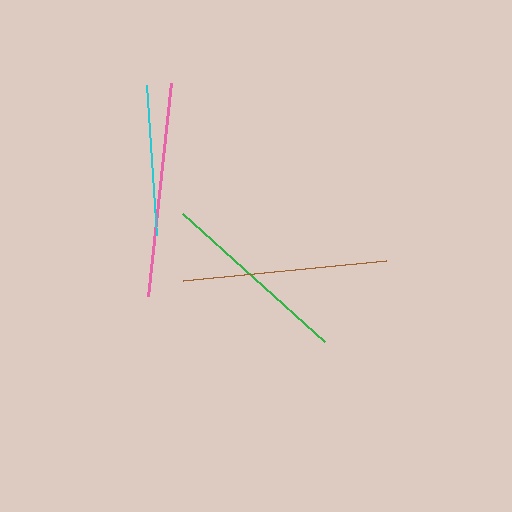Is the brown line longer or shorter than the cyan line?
The brown line is longer than the cyan line.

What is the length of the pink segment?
The pink segment is approximately 214 pixels long.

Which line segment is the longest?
The pink line is the longest at approximately 214 pixels.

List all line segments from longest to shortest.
From longest to shortest: pink, brown, green, cyan.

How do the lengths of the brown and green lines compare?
The brown and green lines are approximately the same length.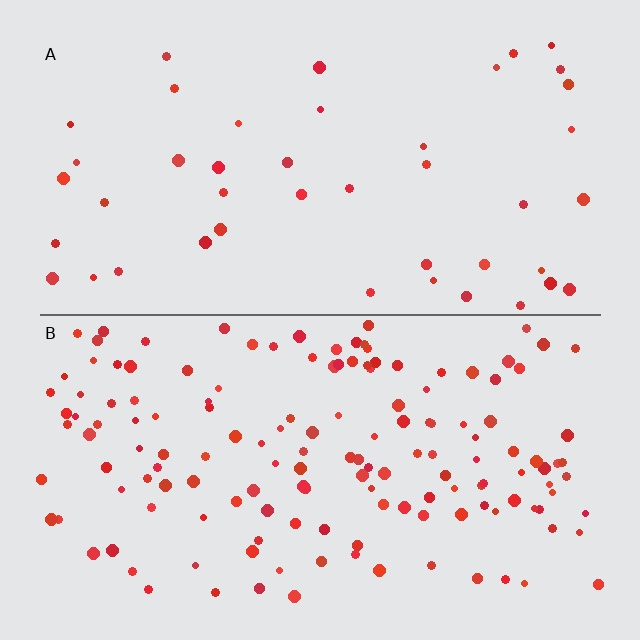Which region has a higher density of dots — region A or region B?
B (the bottom).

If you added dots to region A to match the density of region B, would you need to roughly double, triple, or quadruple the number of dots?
Approximately triple.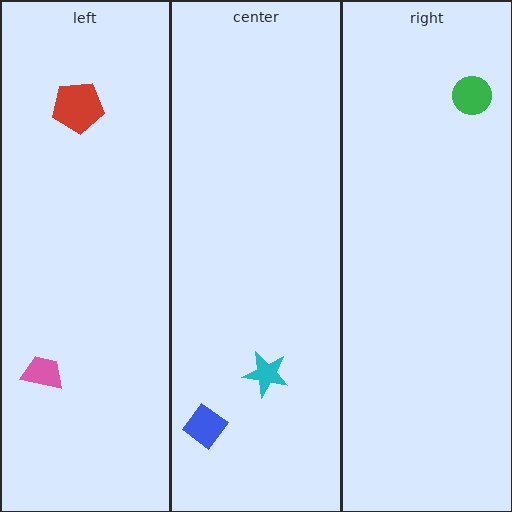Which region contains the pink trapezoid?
The left region.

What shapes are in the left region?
The red pentagon, the pink trapezoid.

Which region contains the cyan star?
The center region.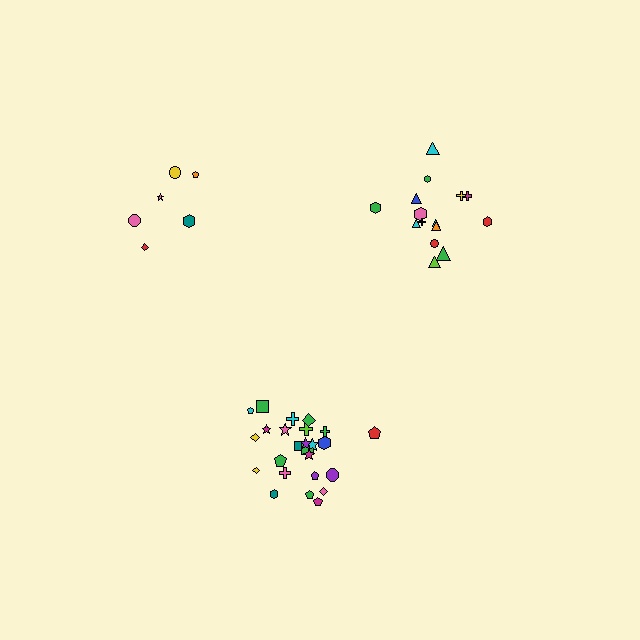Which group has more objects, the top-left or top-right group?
The top-right group.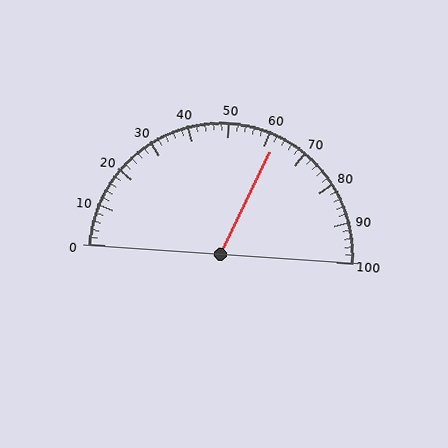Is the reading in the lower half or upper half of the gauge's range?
The reading is in the upper half of the range (0 to 100).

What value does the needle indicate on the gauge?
The needle indicates approximately 62.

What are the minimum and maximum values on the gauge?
The gauge ranges from 0 to 100.